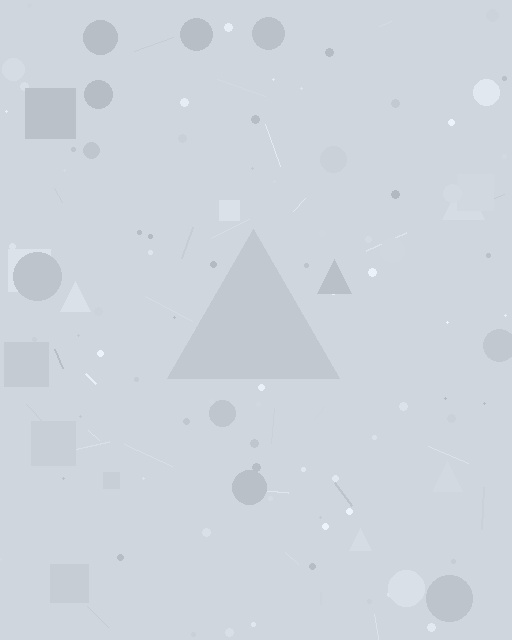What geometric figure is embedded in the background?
A triangle is embedded in the background.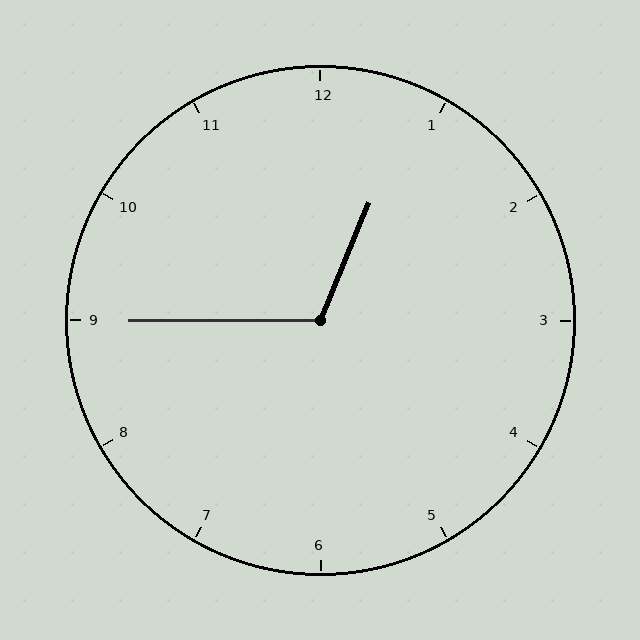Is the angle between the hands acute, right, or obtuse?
It is obtuse.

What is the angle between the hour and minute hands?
Approximately 112 degrees.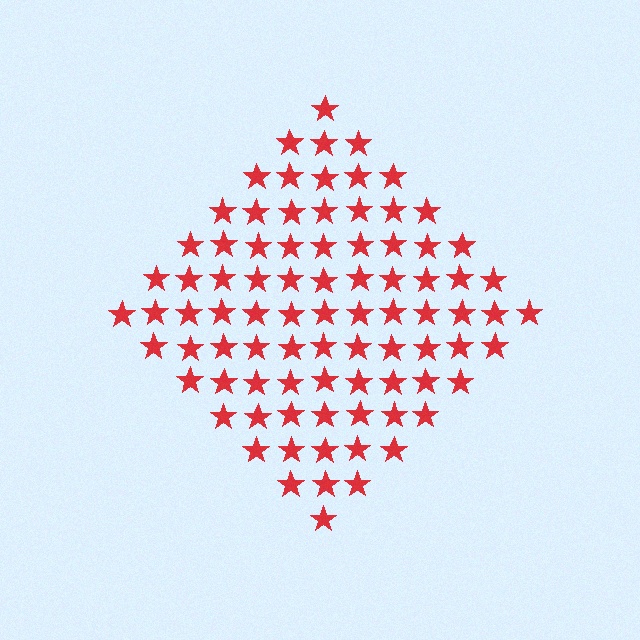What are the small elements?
The small elements are stars.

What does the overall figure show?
The overall figure shows a diamond.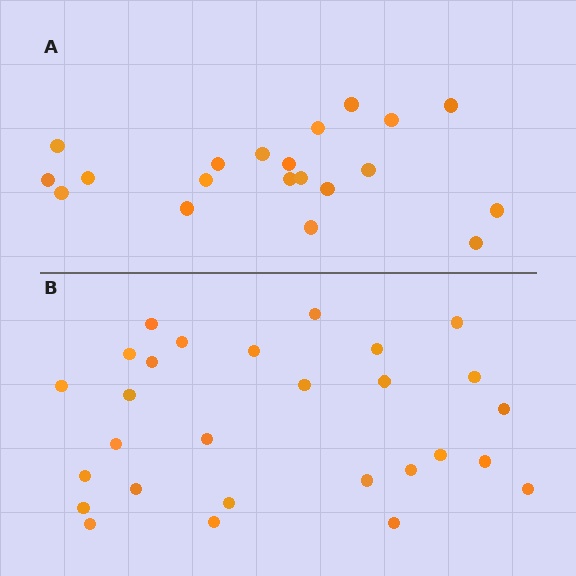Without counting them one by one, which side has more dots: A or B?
Region B (the bottom region) has more dots.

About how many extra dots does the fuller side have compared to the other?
Region B has roughly 8 or so more dots than region A.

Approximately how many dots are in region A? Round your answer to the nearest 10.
About 20 dots.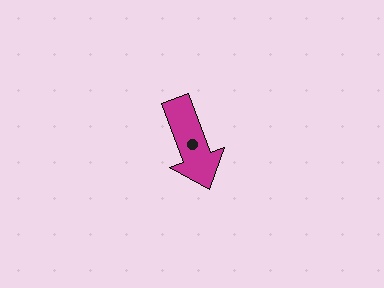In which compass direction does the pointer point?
South.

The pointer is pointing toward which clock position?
Roughly 5 o'clock.